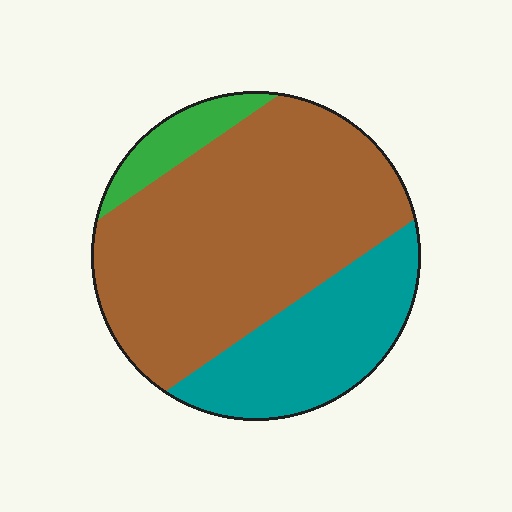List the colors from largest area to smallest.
From largest to smallest: brown, teal, green.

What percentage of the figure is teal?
Teal covers 27% of the figure.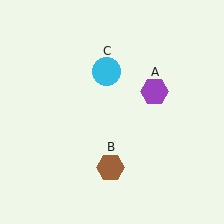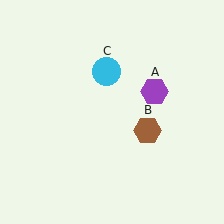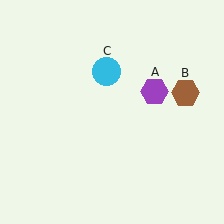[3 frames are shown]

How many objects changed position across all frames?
1 object changed position: brown hexagon (object B).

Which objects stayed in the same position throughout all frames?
Purple hexagon (object A) and cyan circle (object C) remained stationary.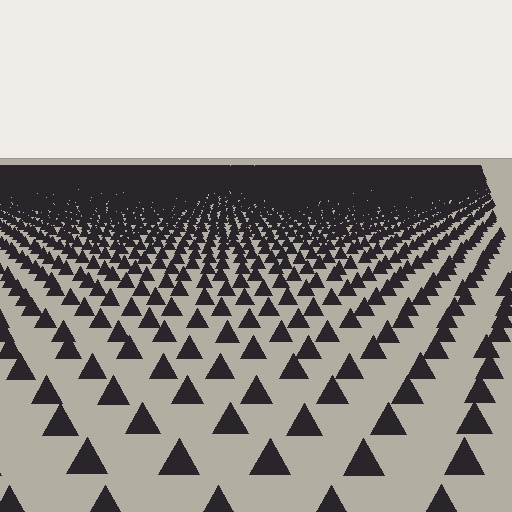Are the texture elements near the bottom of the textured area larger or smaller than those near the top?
Larger. Near the bottom, elements are closer to the viewer and appear at a bigger on-screen size.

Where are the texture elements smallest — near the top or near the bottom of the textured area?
Near the top.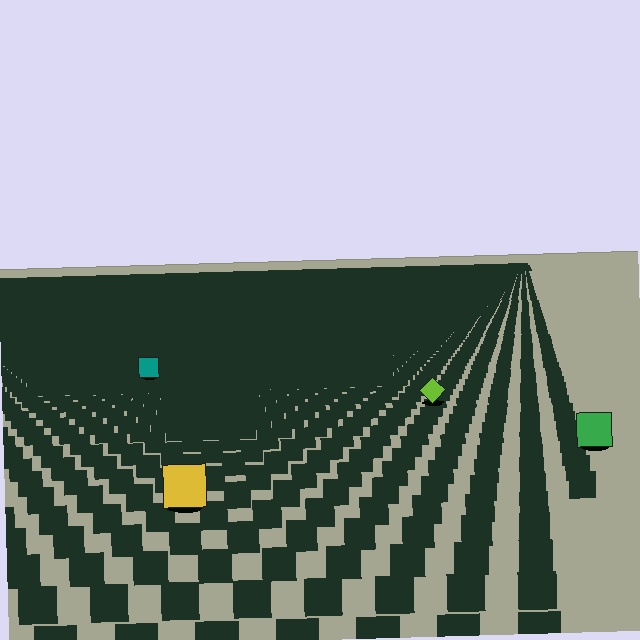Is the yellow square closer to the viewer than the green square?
Yes. The yellow square is closer — you can tell from the texture gradient: the ground texture is coarser near it.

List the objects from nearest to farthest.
From nearest to farthest: the yellow square, the green square, the lime diamond, the teal square.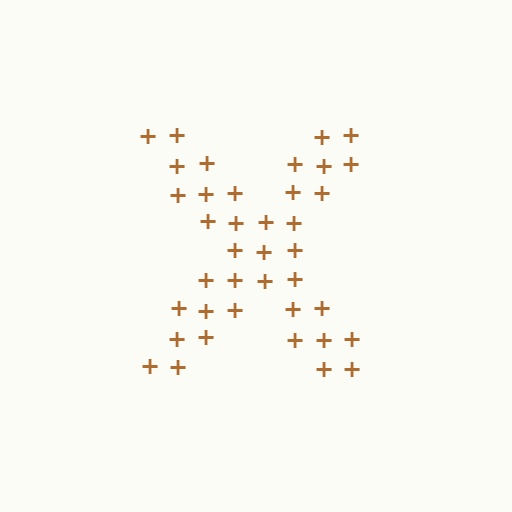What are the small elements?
The small elements are plus signs.